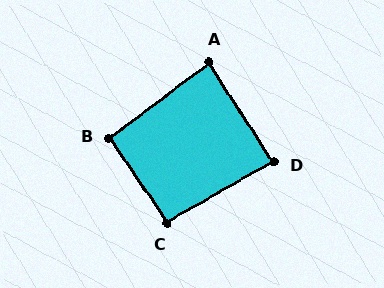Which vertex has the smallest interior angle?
A, at approximately 86 degrees.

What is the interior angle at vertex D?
Approximately 87 degrees (approximately right).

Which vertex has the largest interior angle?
C, at approximately 94 degrees.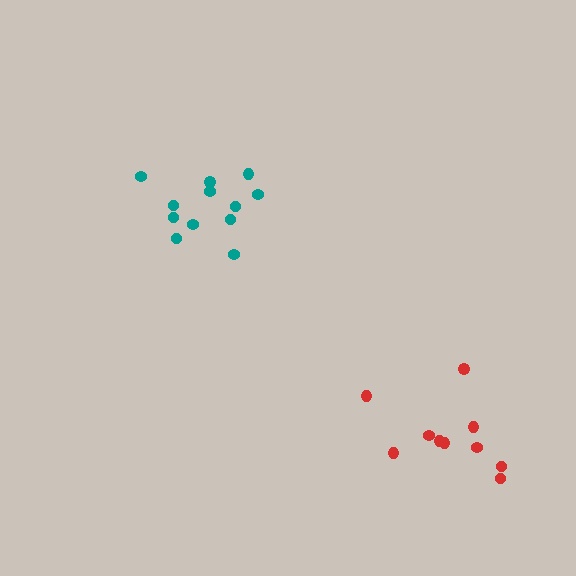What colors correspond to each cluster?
The clusters are colored: teal, red.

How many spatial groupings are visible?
There are 2 spatial groupings.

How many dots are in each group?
Group 1: 12 dots, Group 2: 10 dots (22 total).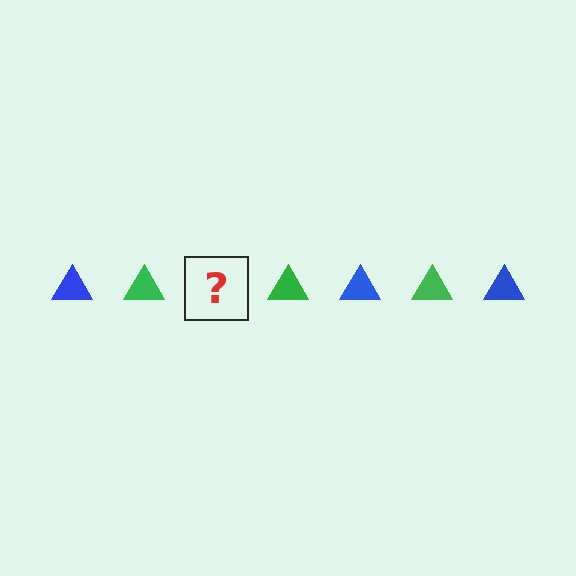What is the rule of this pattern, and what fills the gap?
The rule is that the pattern cycles through blue, green triangles. The gap should be filled with a blue triangle.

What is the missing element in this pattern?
The missing element is a blue triangle.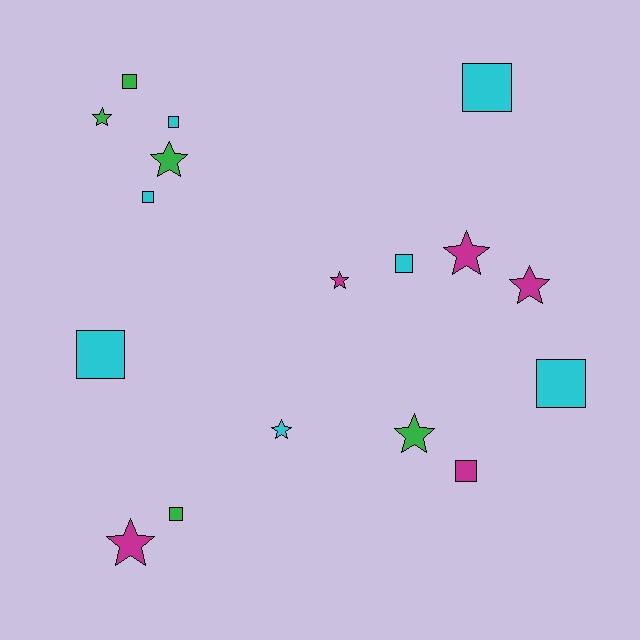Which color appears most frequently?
Cyan, with 7 objects.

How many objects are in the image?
There are 17 objects.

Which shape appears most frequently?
Square, with 9 objects.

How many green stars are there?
There are 3 green stars.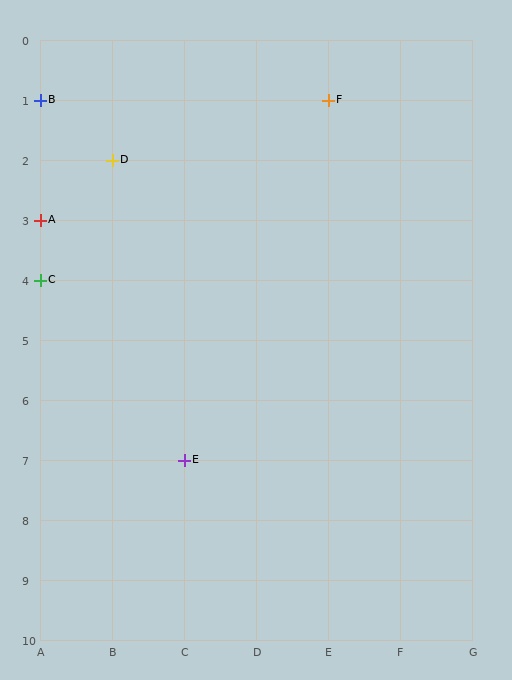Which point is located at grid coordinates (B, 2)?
Point D is at (B, 2).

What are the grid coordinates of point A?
Point A is at grid coordinates (A, 3).